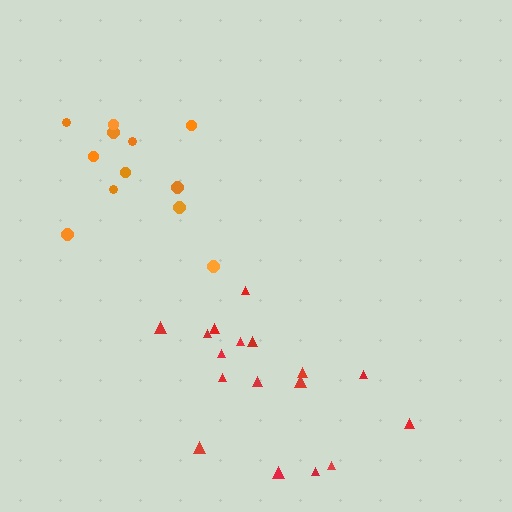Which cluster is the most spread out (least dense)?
Red.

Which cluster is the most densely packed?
Orange.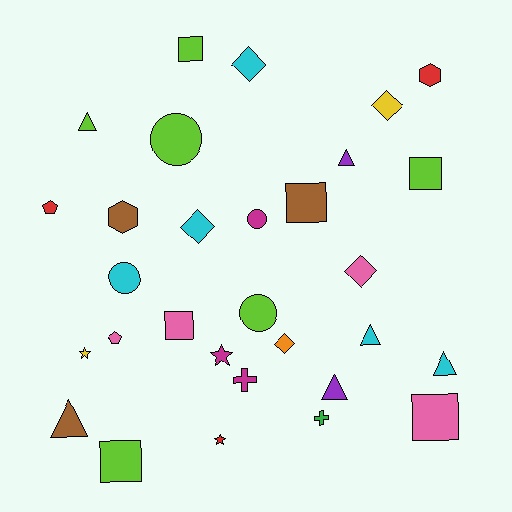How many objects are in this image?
There are 30 objects.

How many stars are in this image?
There are 3 stars.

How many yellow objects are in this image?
There are 2 yellow objects.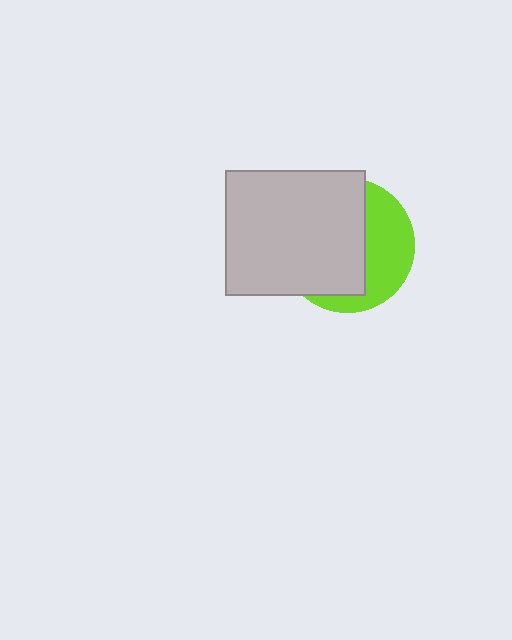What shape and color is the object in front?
The object in front is a light gray rectangle.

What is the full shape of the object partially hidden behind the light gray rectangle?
The partially hidden object is a lime circle.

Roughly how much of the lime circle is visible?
A small part of it is visible (roughly 39%).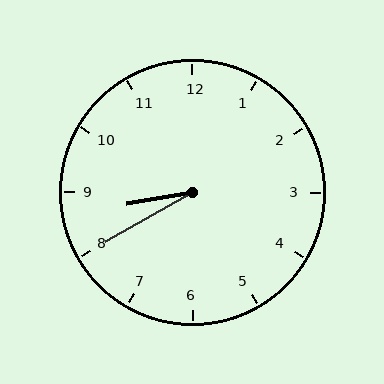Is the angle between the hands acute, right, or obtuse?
It is acute.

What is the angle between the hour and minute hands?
Approximately 20 degrees.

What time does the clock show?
8:40.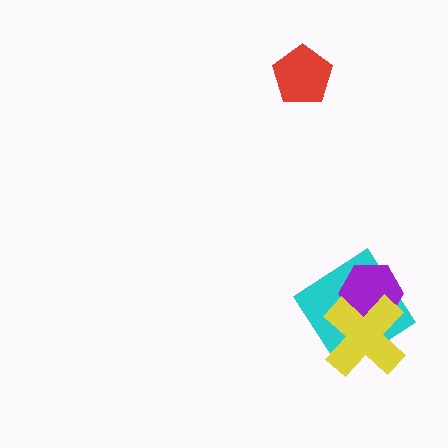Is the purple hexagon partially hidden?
Yes, it is partially covered by another shape.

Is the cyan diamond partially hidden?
Yes, it is partially covered by another shape.